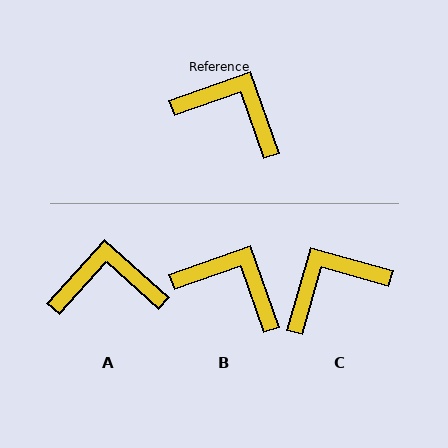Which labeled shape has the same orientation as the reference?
B.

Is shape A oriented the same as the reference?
No, it is off by about 29 degrees.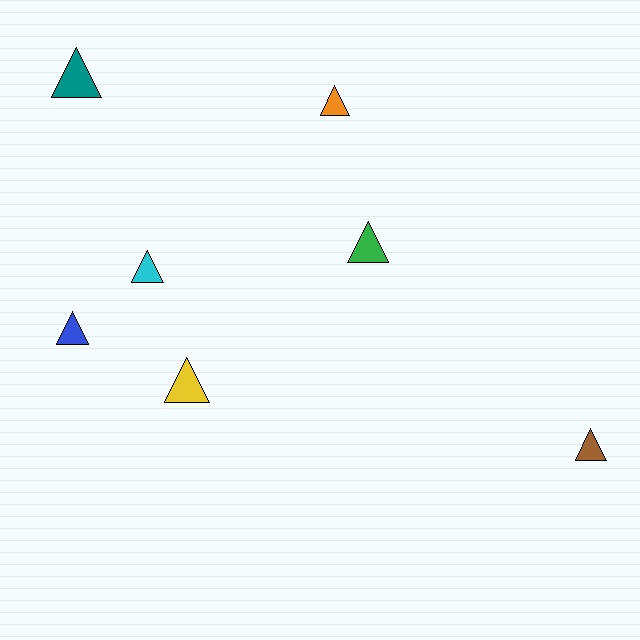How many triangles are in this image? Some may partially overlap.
There are 7 triangles.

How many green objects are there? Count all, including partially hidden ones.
There is 1 green object.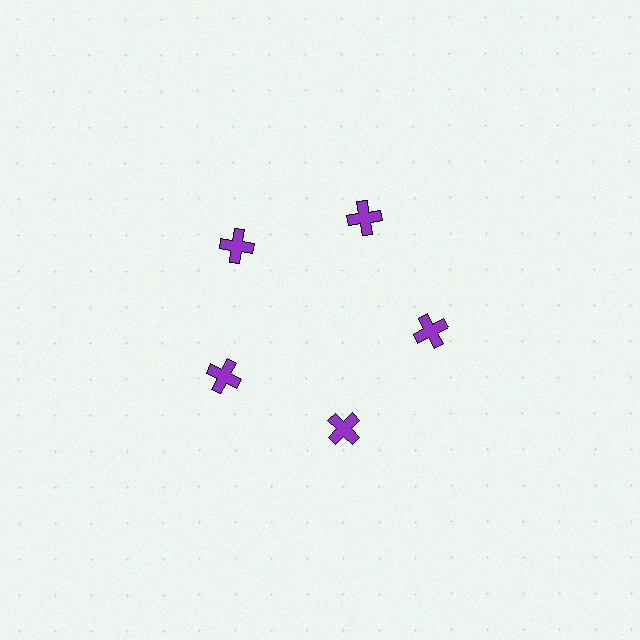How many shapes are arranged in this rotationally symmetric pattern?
There are 5 shapes, arranged in 5 groups of 1.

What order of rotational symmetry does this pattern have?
This pattern has 5-fold rotational symmetry.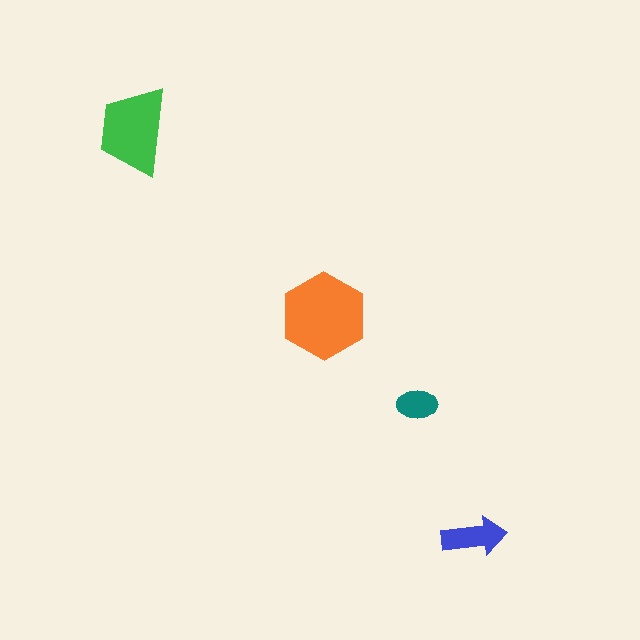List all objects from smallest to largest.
The teal ellipse, the blue arrow, the green trapezoid, the orange hexagon.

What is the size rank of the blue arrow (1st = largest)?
3rd.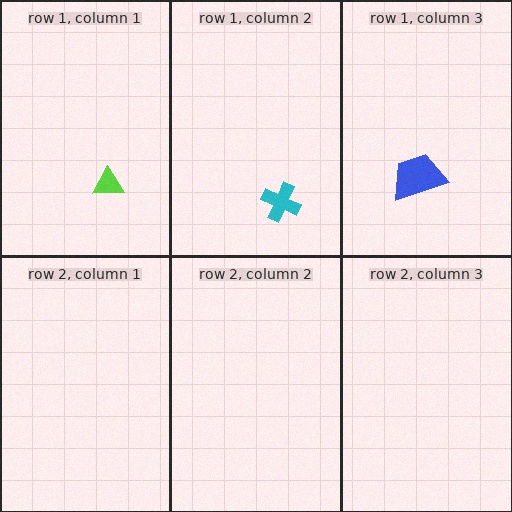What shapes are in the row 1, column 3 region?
The blue trapezoid.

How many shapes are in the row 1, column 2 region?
1.